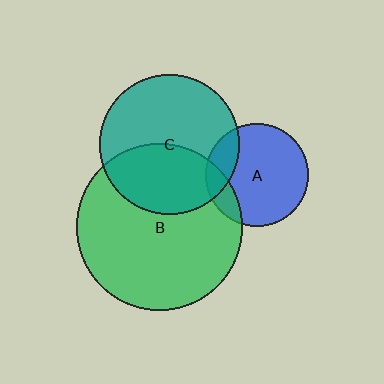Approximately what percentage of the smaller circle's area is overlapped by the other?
Approximately 15%.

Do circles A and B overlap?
Yes.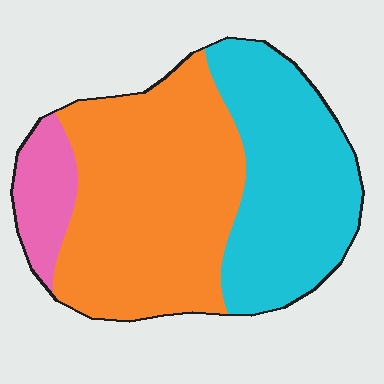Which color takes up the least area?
Pink, at roughly 10%.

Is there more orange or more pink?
Orange.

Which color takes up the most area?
Orange, at roughly 50%.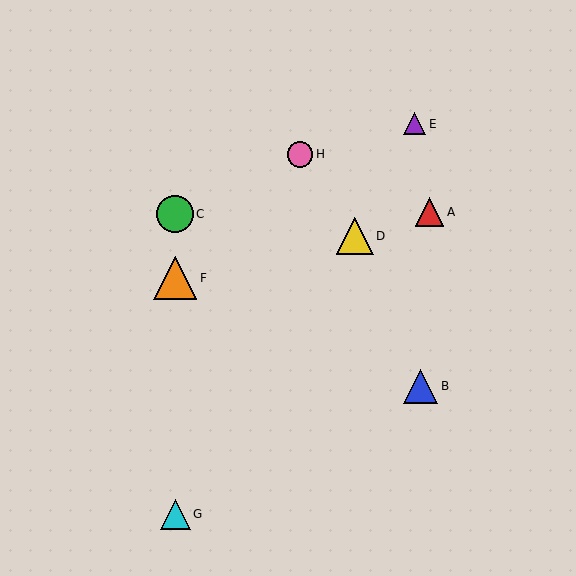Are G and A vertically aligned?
No, G is at x≈175 and A is at x≈429.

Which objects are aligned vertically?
Objects C, F, G are aligned vertically.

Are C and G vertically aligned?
Yes, both are at x≈175.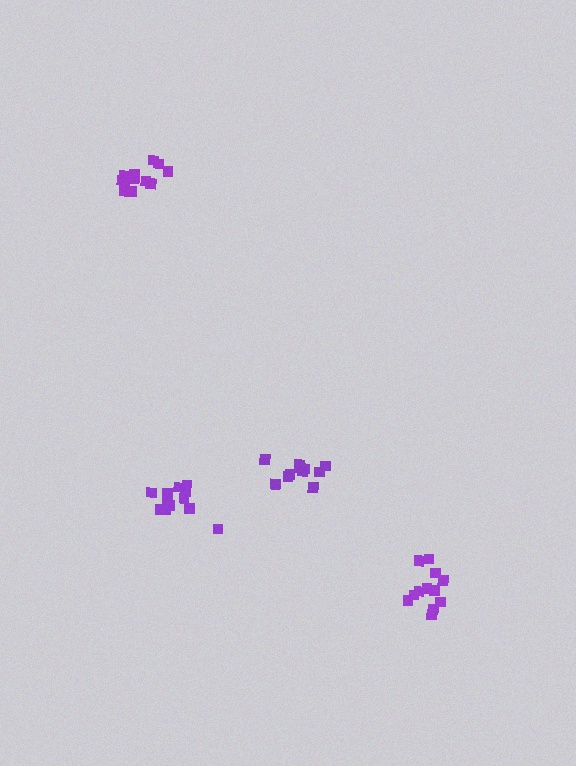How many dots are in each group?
Group 1: 12 dots, Group 2: 12 dots, Group 3: 12 dots, Group 4: 11 dots (47 total).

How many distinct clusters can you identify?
There are 4 distinct clusters.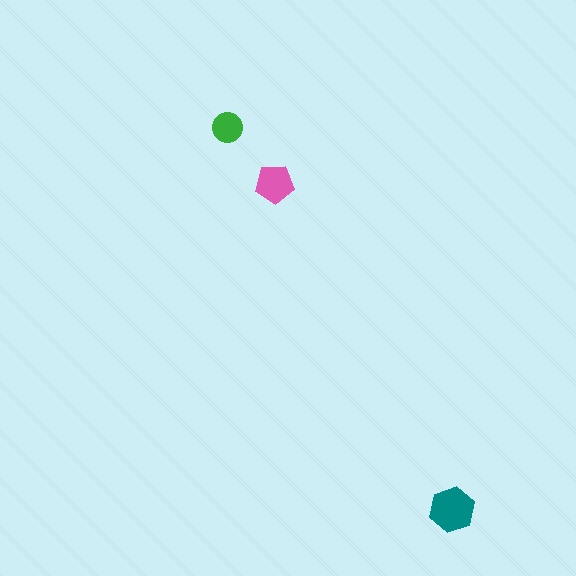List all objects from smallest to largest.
The green circle, the pink pentagon, the teal hexagon.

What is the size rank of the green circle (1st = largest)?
3rd.